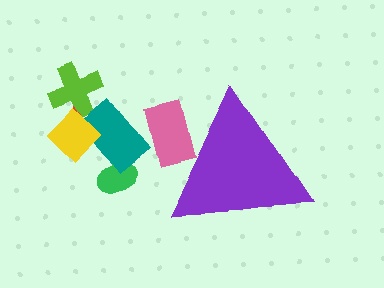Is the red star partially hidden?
No, the red star is fully visible.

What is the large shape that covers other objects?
A purple triangle.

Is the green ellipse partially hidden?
No, the green ellipse is fully visible.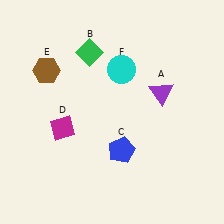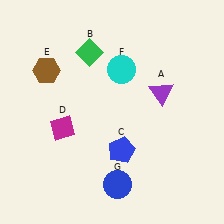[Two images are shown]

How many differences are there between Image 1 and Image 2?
There is 1 difference between the two images.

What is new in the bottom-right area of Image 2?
A blue circle (G) was added in the bottom-right area of Image 2.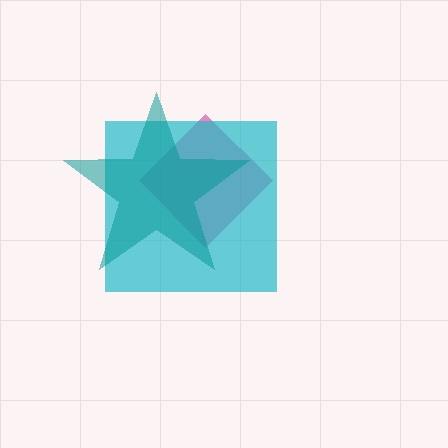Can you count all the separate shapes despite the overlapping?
Yes, there are 3 separate shapes.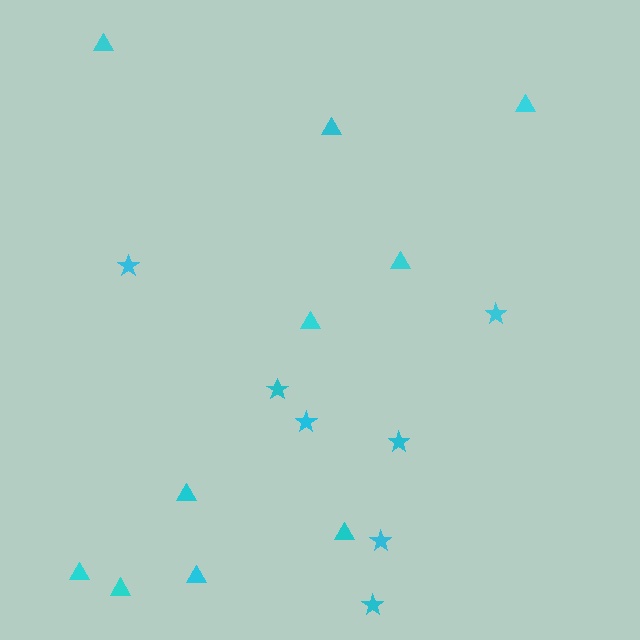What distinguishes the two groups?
There are 2 groups: one group of triangles (10) and one group of stars (7).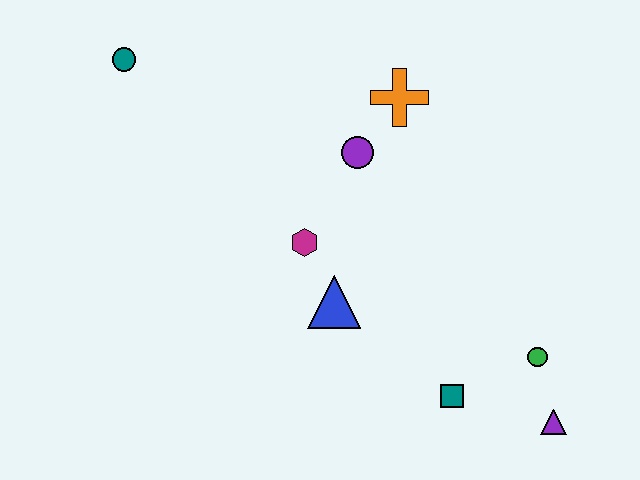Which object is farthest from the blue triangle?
The teal circle is farthest from the blue triangle.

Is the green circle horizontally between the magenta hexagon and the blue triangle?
No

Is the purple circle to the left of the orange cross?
Yes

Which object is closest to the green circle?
The purple triangle is closest to the green circle.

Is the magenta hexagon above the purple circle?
No